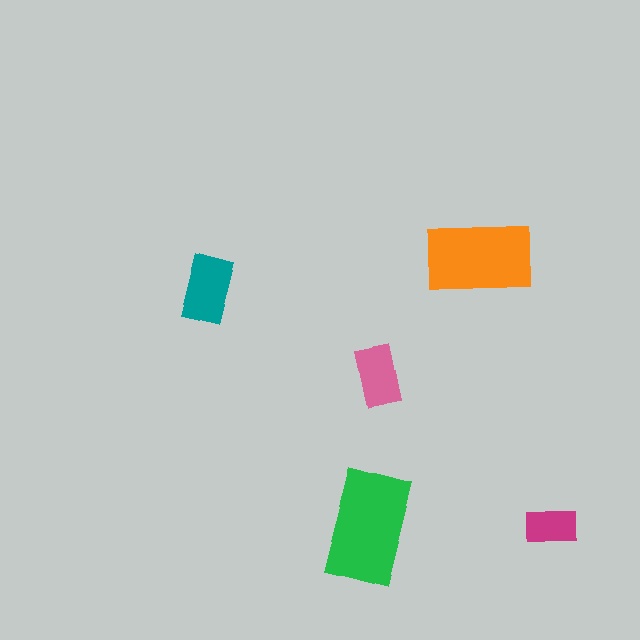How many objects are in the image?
There are 5 objects in the image.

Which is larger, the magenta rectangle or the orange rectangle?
The orange one.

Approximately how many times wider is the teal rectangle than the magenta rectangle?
About 1.5 times wider.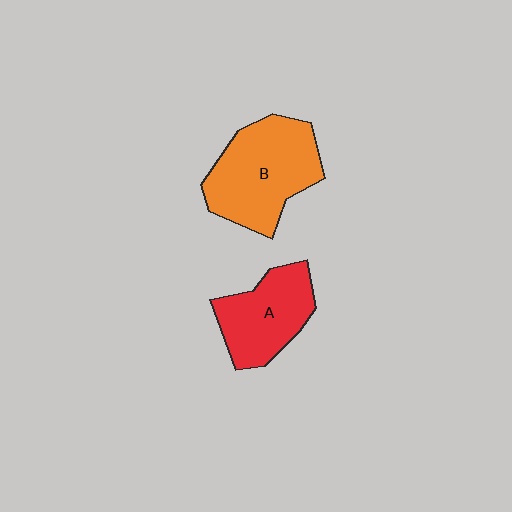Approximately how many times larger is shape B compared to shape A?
Approximately 1.4 times.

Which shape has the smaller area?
Shape A (red).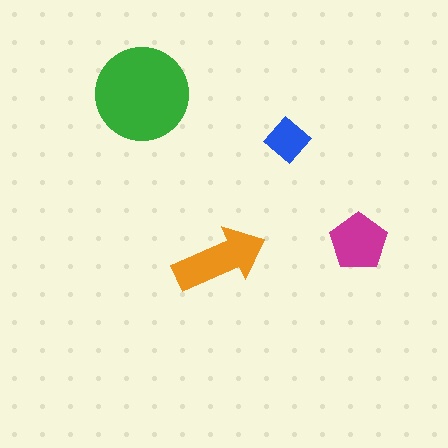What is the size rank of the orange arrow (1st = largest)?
2nd.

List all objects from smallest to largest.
The blue diamond, the magenta pentagon, the orange arrow, the green circle.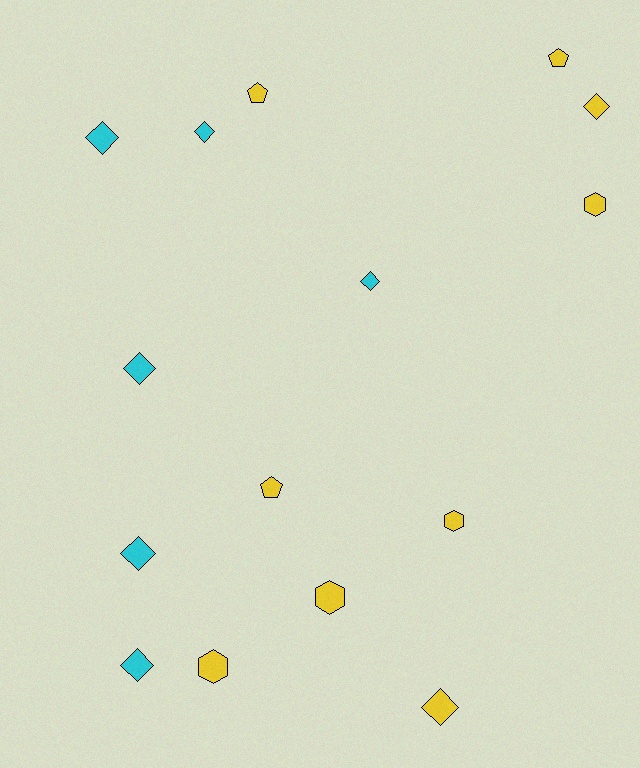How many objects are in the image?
There are 15 objects.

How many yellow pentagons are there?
There are 3 yellow pentagons.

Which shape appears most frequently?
Diamond, with 8 objects.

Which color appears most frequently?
Yellow, with 9 objects.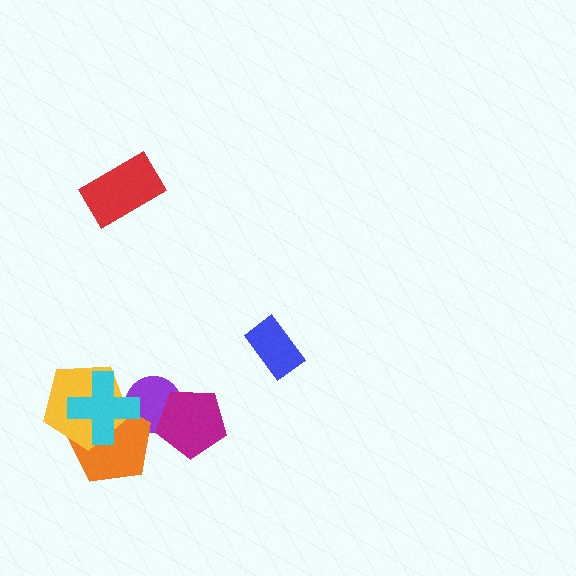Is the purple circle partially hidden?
Yes, it is partially covered by another shape.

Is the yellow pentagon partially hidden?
Yes, it is partially covered by another shape.